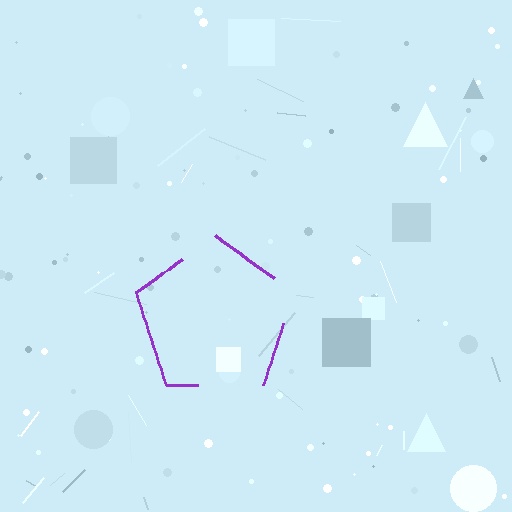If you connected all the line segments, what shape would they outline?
They would outline a pentagon.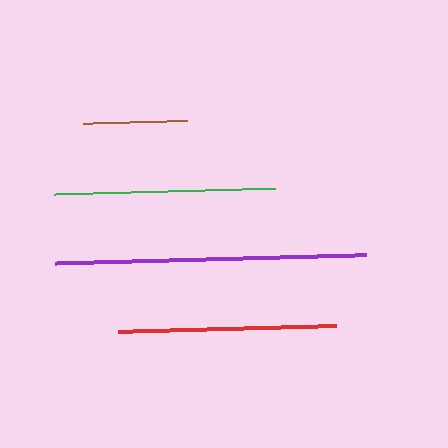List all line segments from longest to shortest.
From longest to shortest: purple, green, red, brown.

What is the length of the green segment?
The green segment is approximately 221 pixels long.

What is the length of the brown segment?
The brown segment is approximately 104 pixels long.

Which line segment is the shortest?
The brown line is the shortest at approximately 104 pixels.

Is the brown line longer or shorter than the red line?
The red line is longer than the brown line.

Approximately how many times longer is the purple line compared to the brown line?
The purple line is approximately 3.0 times the length of the brown line.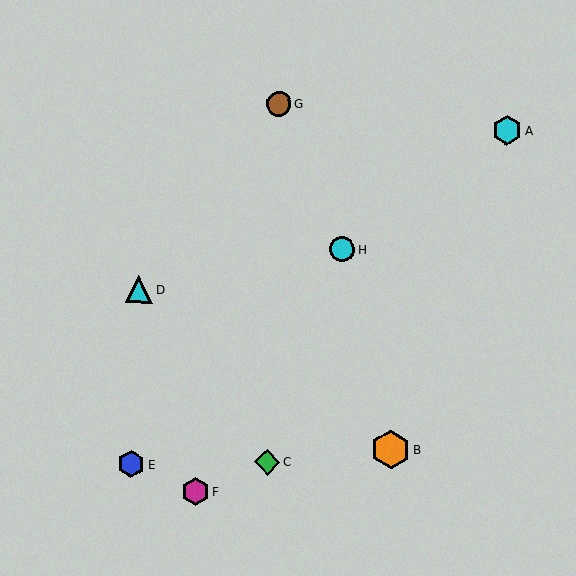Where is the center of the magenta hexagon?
The center of the magenta hexagon is at (195, 492).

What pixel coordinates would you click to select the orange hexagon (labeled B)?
Click at (391, 449) to select the orange hexagon B.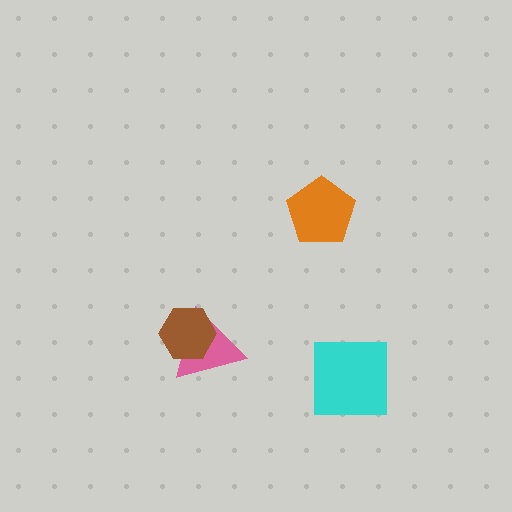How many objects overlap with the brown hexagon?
1 object overlaps with the brown hexagon.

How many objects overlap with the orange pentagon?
0 objects overlap with the orange pentagon.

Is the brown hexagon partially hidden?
No, no other shape covers it.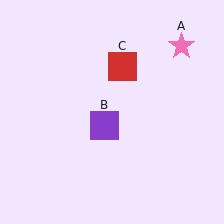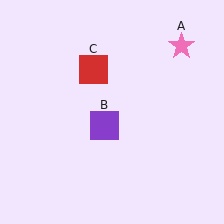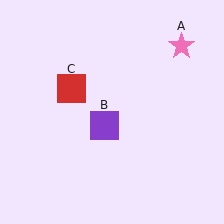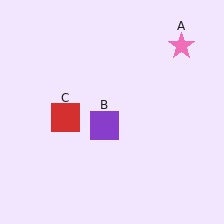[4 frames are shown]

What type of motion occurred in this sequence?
The red square (object C) rotated counterclockwise around the center of the scene.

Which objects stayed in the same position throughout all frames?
Pink star (object A) and purple square (object B) remained stationary.